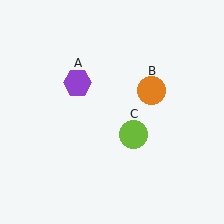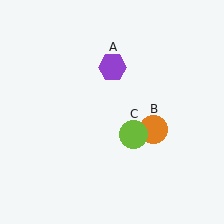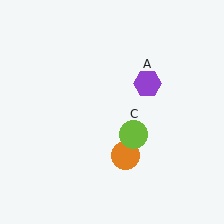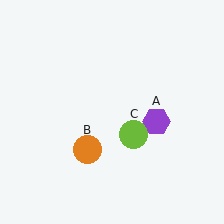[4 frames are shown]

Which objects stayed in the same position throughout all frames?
Lime circle (object C) remained stationary.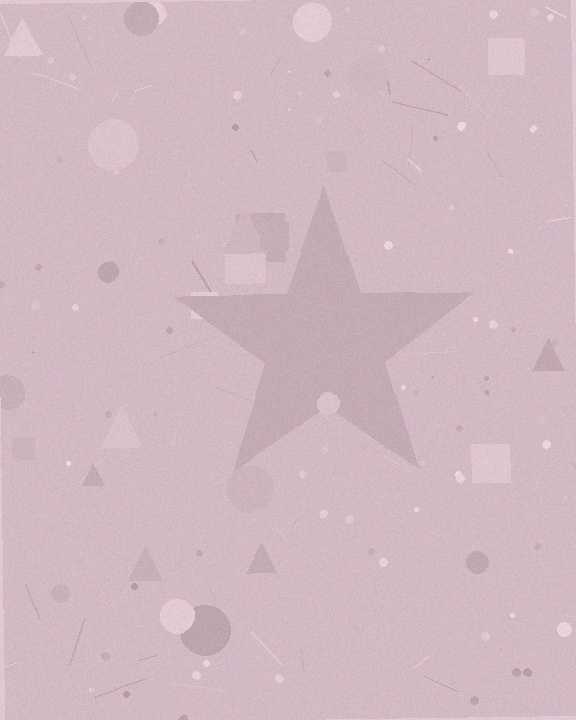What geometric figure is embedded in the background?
A star is embedded in the background.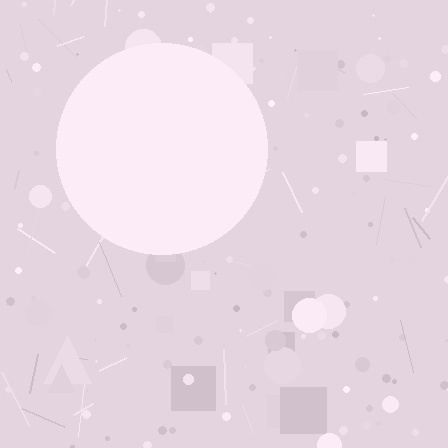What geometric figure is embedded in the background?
A circle is embedded in the background.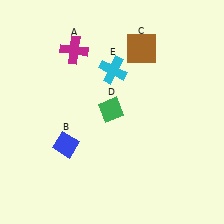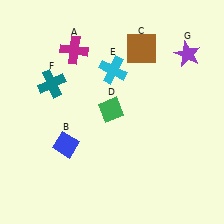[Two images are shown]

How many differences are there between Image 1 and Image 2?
There are 2 differences between the two images.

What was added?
A teal cross (F), a purple star (G) were added in Image 2.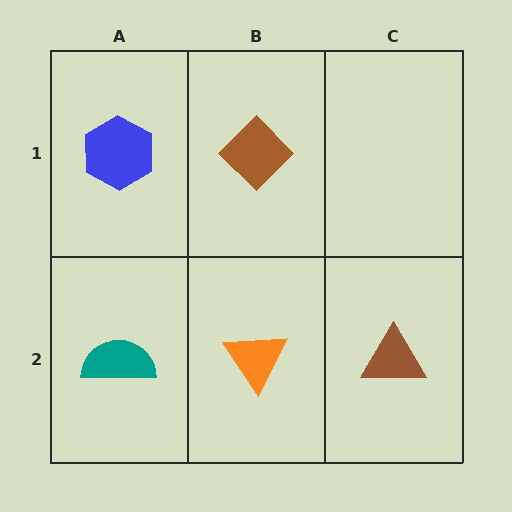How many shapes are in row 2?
3 shapes.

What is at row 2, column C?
A brown triangle.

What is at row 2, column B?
An orange triangle.